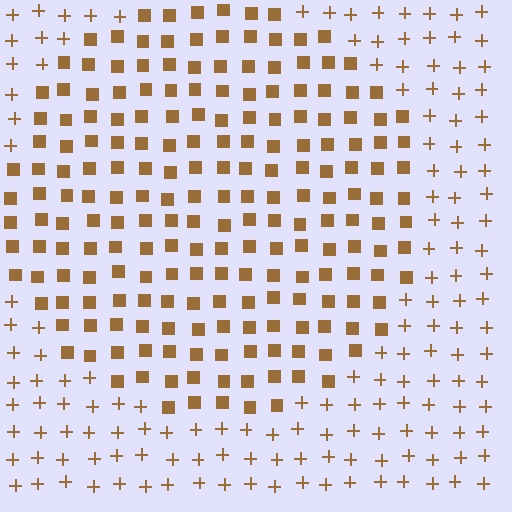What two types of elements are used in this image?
The image uses squares inside the circle region and plus signs outside it.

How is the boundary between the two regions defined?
The boundary is defined by a change in element shape: squares inside vs. plus signs outside. All elements share the same color and spacing.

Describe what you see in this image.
The image is filled with small brown elements arranged in a uniform grid. A circle-shaped region contains squares, while the surrounding area contains plus signs. The boundary is defined purely by the change in element shape.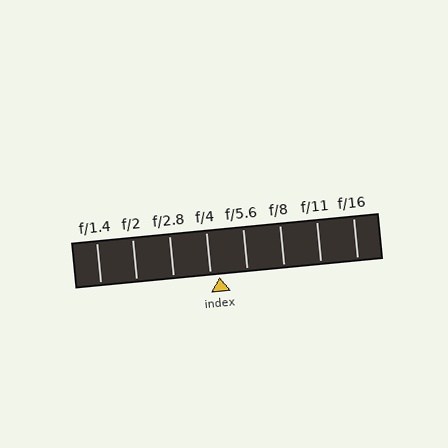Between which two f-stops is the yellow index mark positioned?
The index mark is between f/4 and f/5.6.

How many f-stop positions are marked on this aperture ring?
There are 8 f-stop positions marked.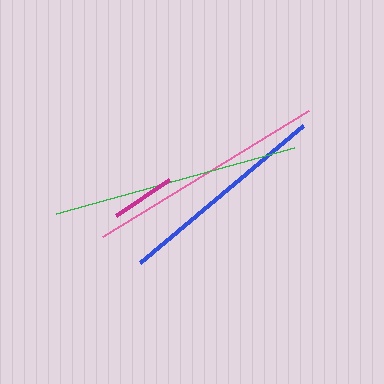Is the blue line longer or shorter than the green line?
The green line is longer than the blue line.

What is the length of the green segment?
The green segment is approximately 247 pixels long.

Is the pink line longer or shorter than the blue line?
The pink line is longer than the blue line.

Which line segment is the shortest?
The magenta line is the shortest at approximately 63 pixels.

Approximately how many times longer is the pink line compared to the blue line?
The pink line is approximately 1.1 times the length of the blue line.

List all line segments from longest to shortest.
From longest to shortest: green, pink, blue, magenta.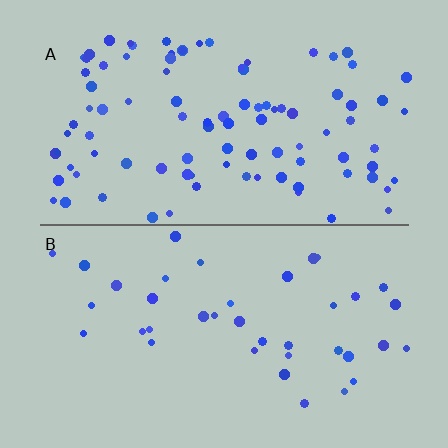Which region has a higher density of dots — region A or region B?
A (the top).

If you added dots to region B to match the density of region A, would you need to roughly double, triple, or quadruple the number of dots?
Approximately triple.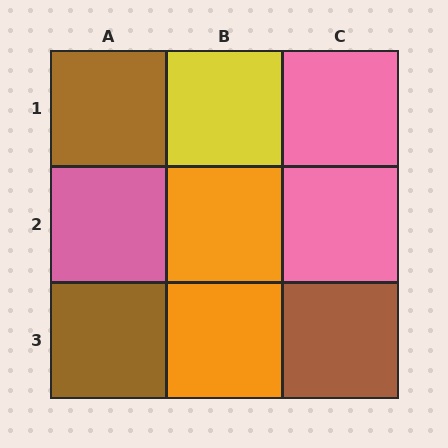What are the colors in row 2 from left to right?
Pink, orange, pink.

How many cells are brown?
3 cells are brown.